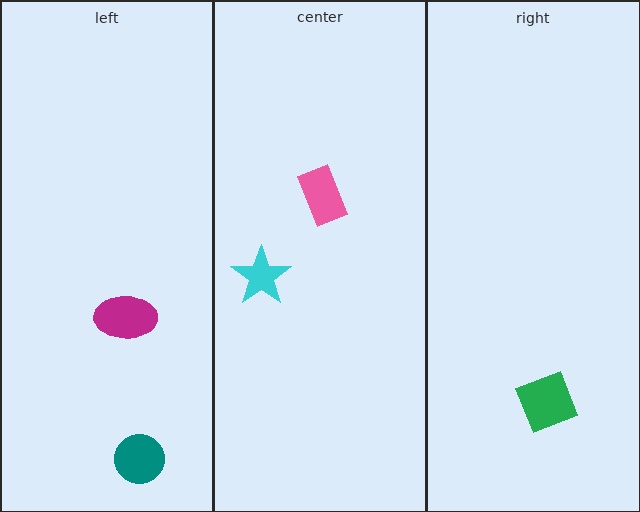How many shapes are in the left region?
2.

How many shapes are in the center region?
2.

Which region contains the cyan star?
The center region.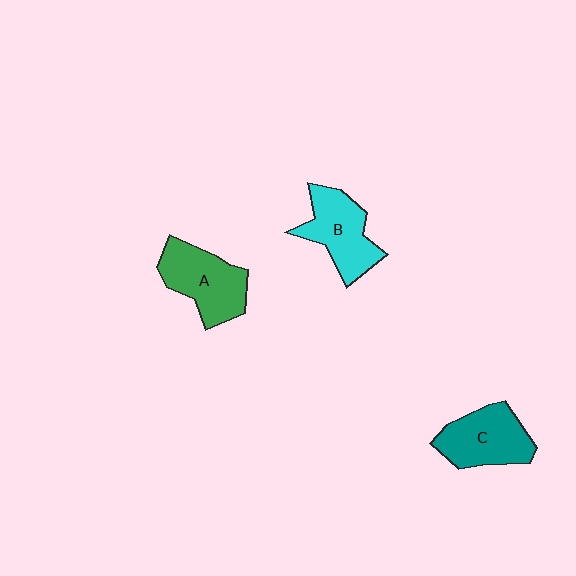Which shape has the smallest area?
Shape B (cyan).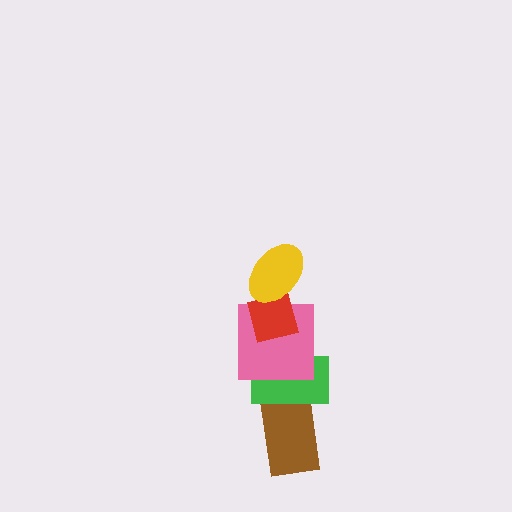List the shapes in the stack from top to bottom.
From top to bottom: the yellow ellipse, the red square, the pink square, the green rectangle, the brown rectangle.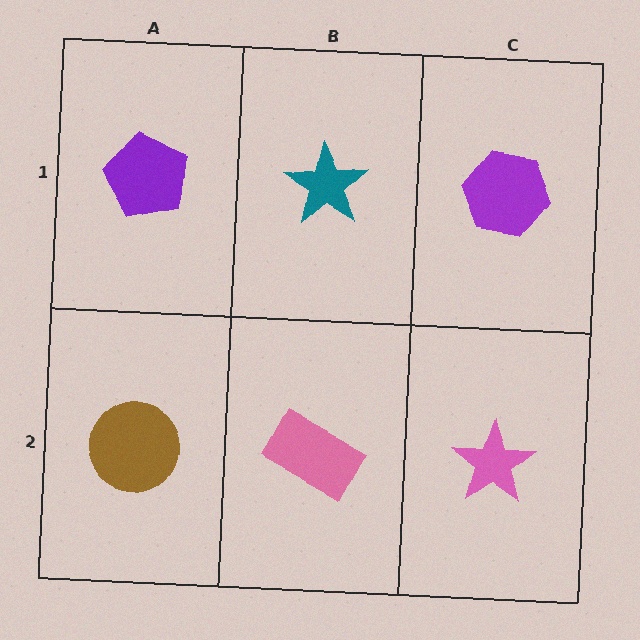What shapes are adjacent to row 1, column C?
A pink star (row 2, column C), a teal star (row 1, column B).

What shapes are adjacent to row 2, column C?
A purple hexagon (row 1, column C), a pink rectangle (row 2, column B).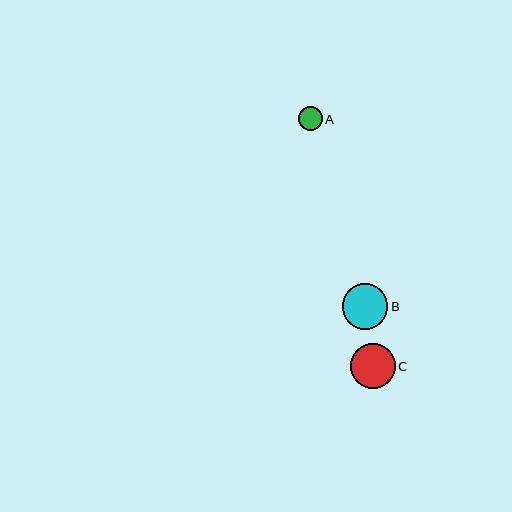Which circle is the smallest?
Circle A is the smallest with a size of approximately 24 pixels.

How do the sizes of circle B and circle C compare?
Circle B and circle C are approximately the same size.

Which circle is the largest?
Circle B is the largest with a size of approximately 46 pixels.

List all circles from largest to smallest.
From largest to smallest: B, C, A.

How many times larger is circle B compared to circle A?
Circle B is approximately 1.9 times the size of circle A.